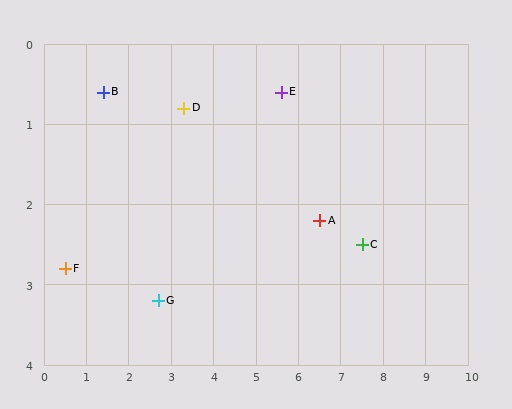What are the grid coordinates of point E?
Point E is at approximately (5.6, 0.6).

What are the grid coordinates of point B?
Point B is at approximately (1.4, 0.6).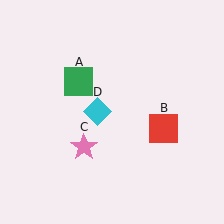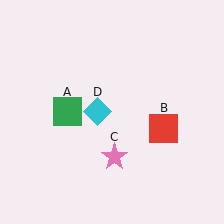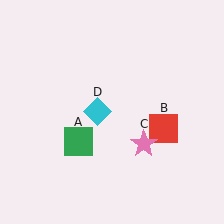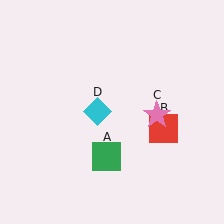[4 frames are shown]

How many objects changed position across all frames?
2 objects changed position: green square (object A), pink star (object C).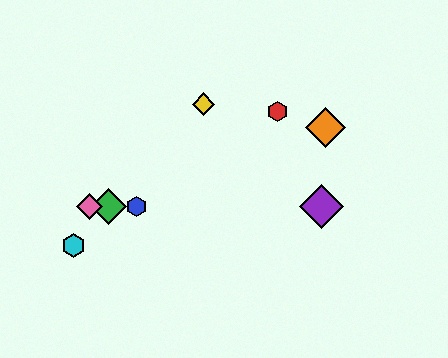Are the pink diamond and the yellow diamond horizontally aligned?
No, the pink diamond is at y≈206 and the yellow diamond is at y≈104.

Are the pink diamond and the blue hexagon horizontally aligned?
Yes, both are at y≈206.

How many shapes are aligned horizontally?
4 shapes (the blue hexagon, the green diamond, the purple diamond, the pink diamond) are aligned horizontally.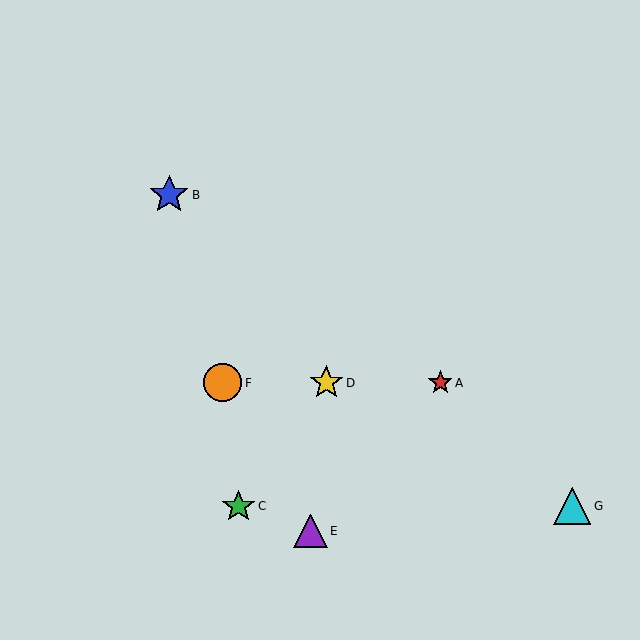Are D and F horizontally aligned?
Yes, both are at y≈383.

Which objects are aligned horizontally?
Objects A, D, F are aligned horizontally.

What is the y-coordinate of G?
Object G is at y≈506.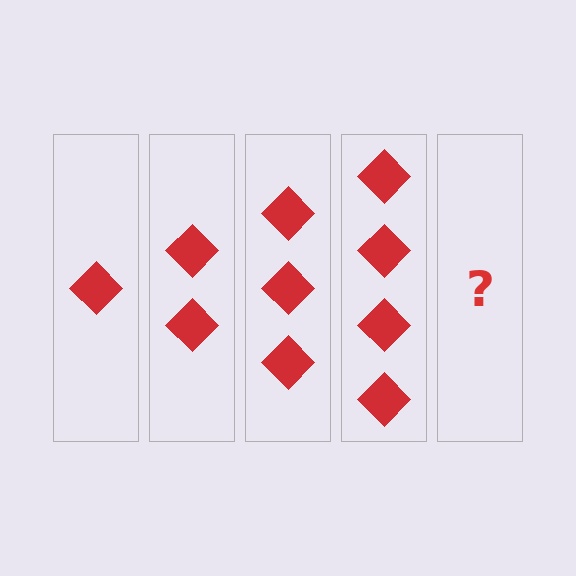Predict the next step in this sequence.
The next step is 5 diamonds.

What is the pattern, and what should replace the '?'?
The pattern is that each step adds one more diamond. The '?' should be 5 diamonds.